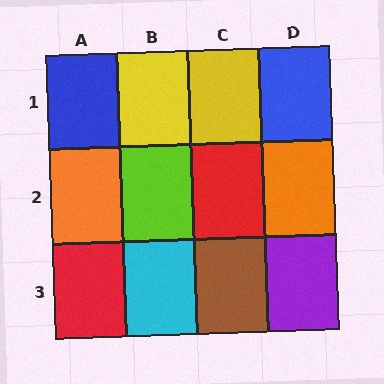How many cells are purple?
1 cell is purple.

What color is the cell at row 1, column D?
Blue.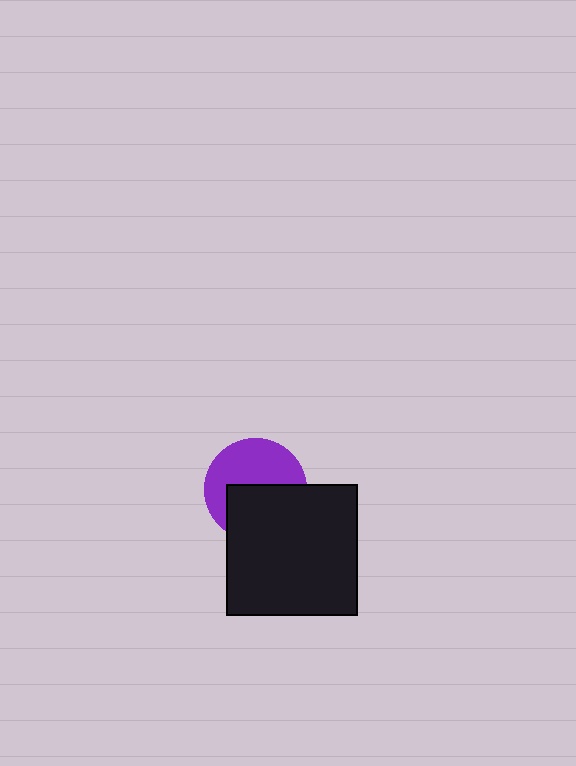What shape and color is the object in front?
The object in front is a black square.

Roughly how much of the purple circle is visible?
About half of it is visible (roughly 52%).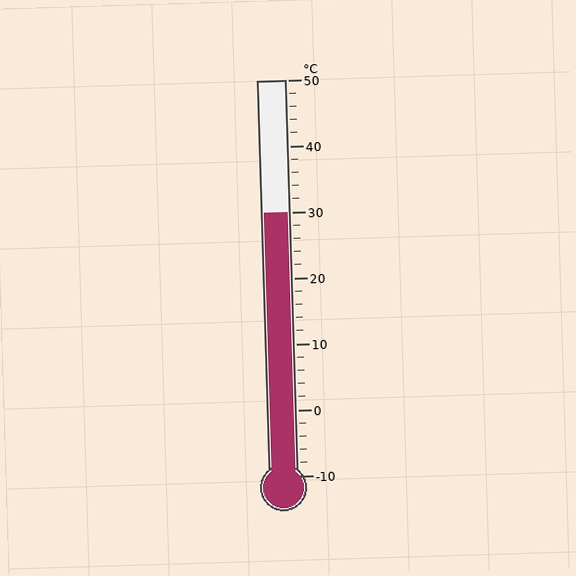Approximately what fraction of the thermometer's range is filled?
The thermometer is filled to approximately 65% of its range.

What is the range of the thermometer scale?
The thermometer scale ranges from -10°C to 50°C.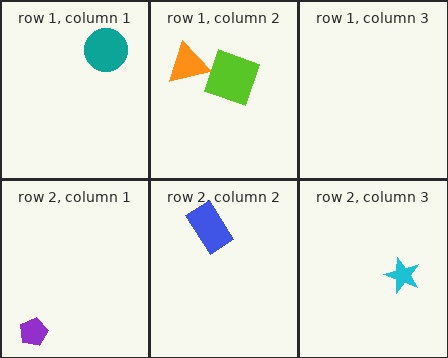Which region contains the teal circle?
The row 1, column 1 region.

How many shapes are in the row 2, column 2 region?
1.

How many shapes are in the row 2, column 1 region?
1.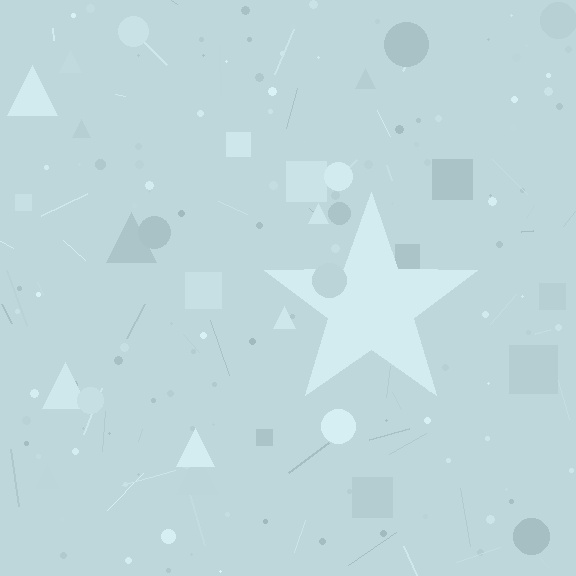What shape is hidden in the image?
A star is hidden in the image.